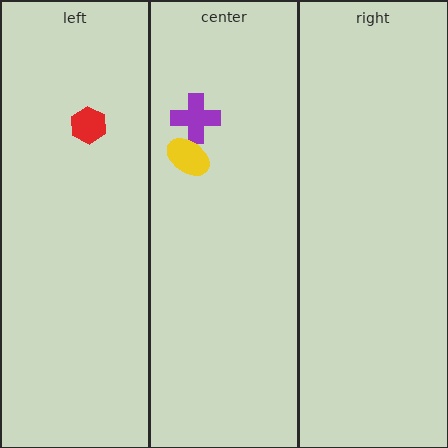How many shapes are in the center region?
2.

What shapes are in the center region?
The purple cross, the yellow ellipse.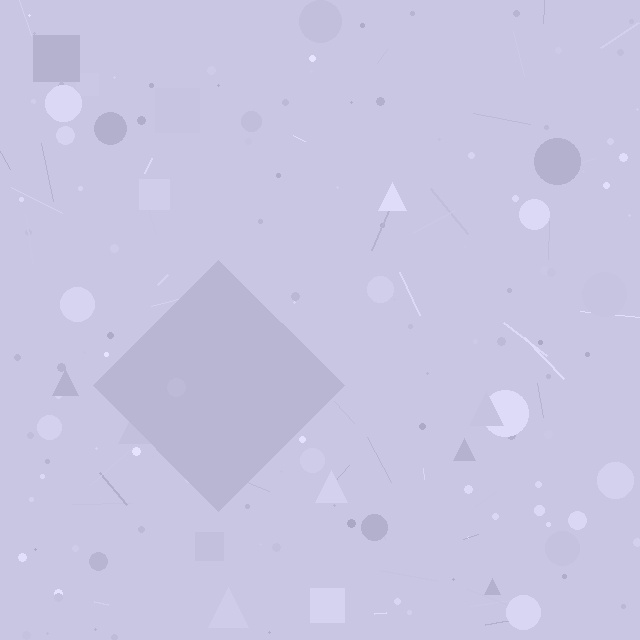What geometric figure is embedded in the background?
A diamond is embedded in the background.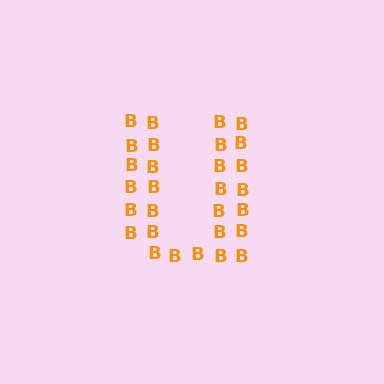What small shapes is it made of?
It is made of small letter B's.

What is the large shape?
The large shape is the letter U.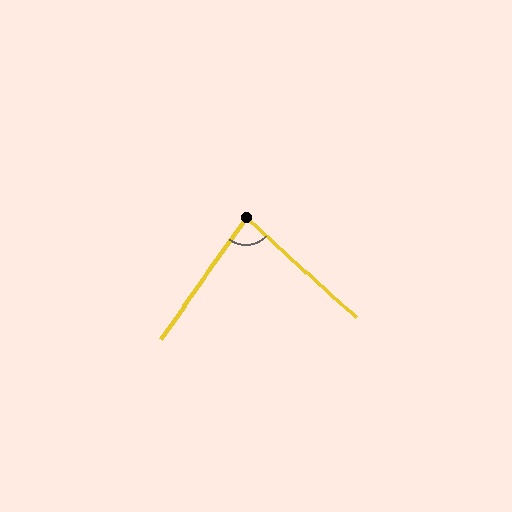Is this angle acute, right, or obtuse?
It is acute.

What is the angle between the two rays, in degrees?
Approximately 83 degrees.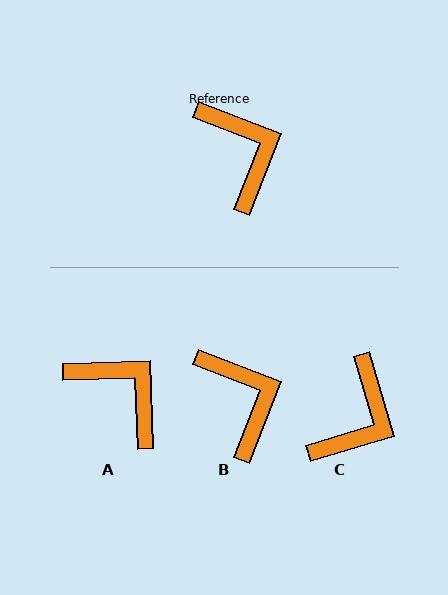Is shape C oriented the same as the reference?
No, it is off by about 52 degrees.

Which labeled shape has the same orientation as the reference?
B.